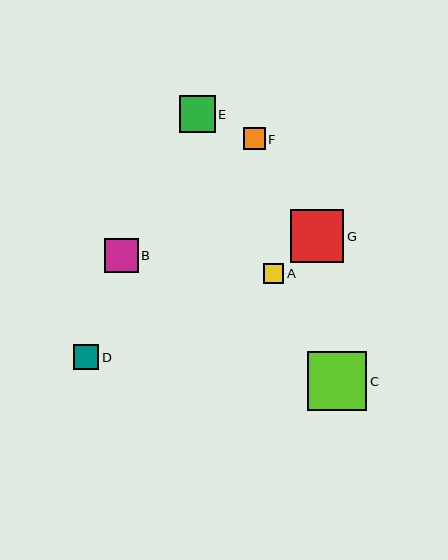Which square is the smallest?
Square A is the smallest with a size of approximately 20 pixels.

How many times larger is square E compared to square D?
Square E is approximately 1.5 times the size of square D.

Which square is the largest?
Square C is the largest with a size of approximately 59 pixels.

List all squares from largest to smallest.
From largest to smallest: C, G, E, B, D, F, A.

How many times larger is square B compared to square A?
Square B is approximately 1.7 times the size of square A.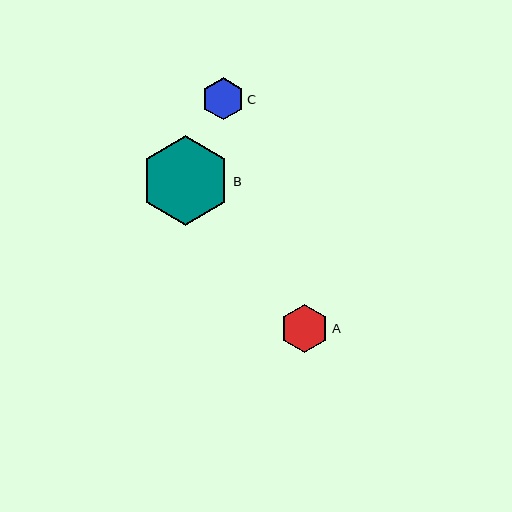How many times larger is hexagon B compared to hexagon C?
Hexagon B is approximately 2.1 times the size of hexagon C.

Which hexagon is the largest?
Hexagon B is the largest with a size of approximately 89 pixels.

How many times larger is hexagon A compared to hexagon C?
Hexagon A is approximately 1.1 times the size of hexagon C.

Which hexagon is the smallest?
Hexagon C is the smallest with a size of approximately 42 pixels.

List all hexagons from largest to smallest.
From largest to smallest: B, A, C.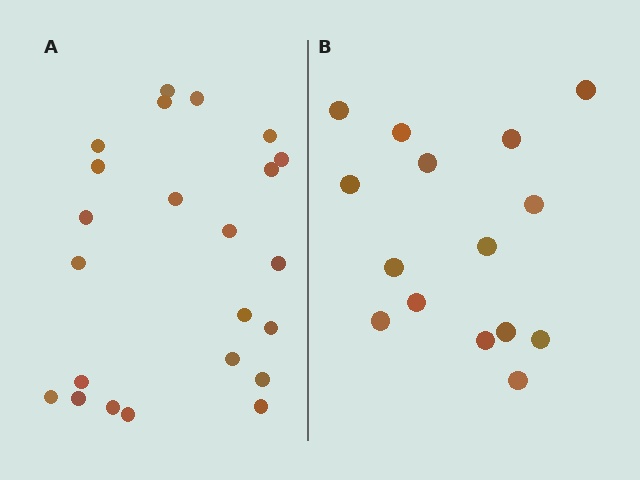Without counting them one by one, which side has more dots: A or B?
Region A (the left region) has more dots.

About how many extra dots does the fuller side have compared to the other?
Region A has roughly 8 or so more dots than region B.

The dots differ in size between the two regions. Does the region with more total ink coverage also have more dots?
No. Region B has more total ink coverage because its dots are larger, but region A actually contains more individual dots. Total area can be misleading — the number of items is what matters here.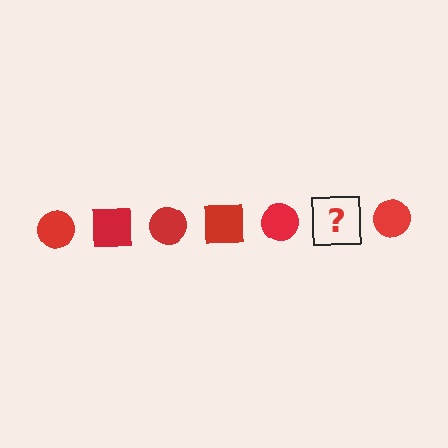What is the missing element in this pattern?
The missing element is a red square.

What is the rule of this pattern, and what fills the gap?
The rule is that the pattern cycles through circle, square shapes in red. The gap should be filled with a red square.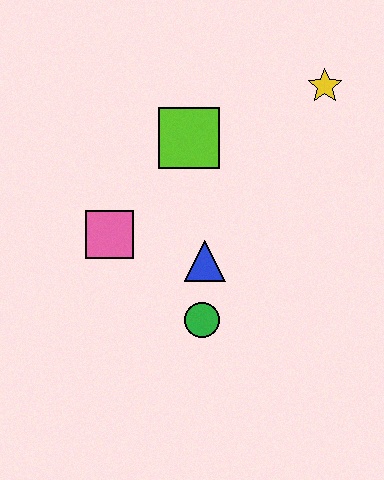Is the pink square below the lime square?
Yes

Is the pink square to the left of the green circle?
Yes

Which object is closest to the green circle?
The blue triangle is closest to the green circle.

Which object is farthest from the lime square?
The green circle is farthest from the lime square.